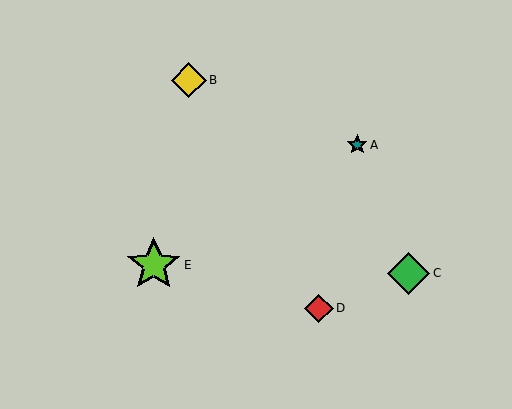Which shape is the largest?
The lime star (labeled E) is the largest.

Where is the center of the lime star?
The center of the lime star is at (154, 265).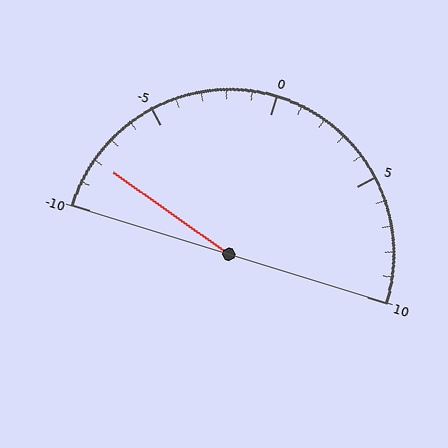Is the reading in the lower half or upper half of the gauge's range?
The reading is in the lower half of the range (-10 to 10).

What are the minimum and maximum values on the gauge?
The gauge ranges from -10 to 10.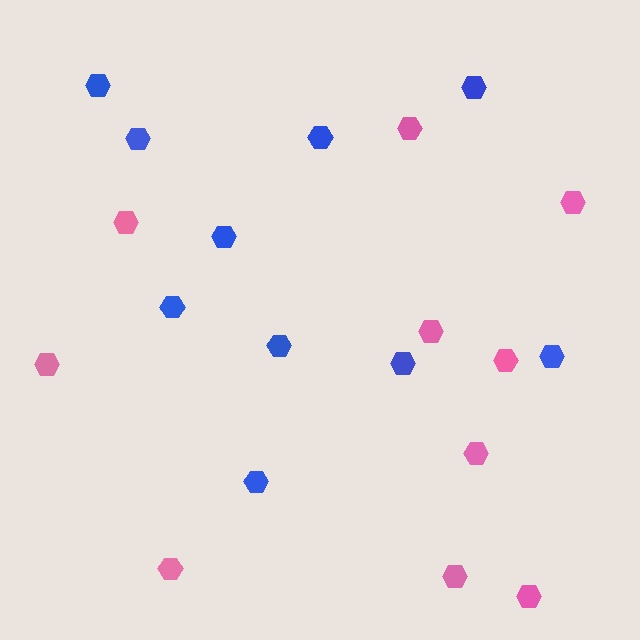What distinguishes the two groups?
There are 2 groups: one group of blue hexagons (10) and one group of pink hexagons (10).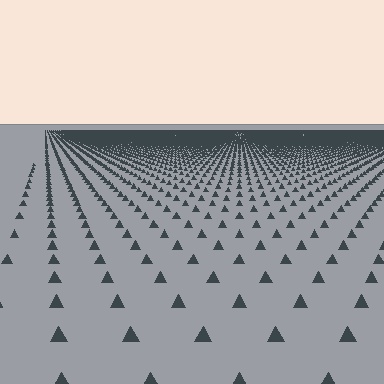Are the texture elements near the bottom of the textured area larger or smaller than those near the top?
Larger. Near the bottom, elements are closer to the viewer and appear at a bigger on-screen size.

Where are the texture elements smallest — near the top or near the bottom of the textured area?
Near the top.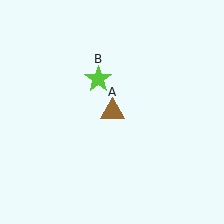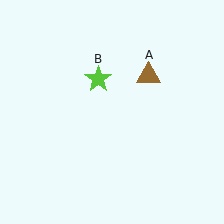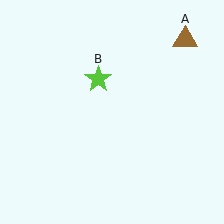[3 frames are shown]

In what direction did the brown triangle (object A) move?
The brown triangle (object A) moved up and to the right.